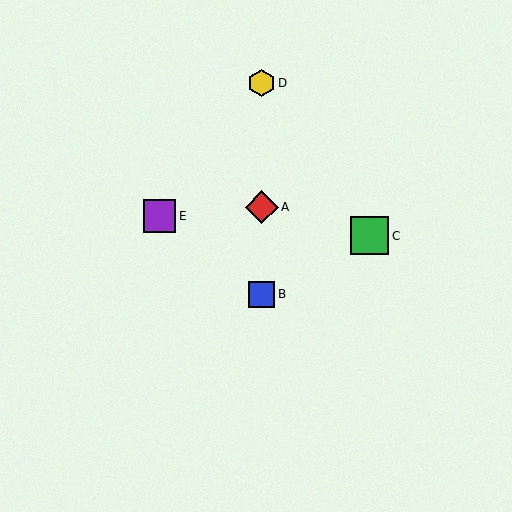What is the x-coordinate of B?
Object B is at x≈262.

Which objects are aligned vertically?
Objects A, B, D are aligned vertically.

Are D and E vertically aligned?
No, D is at x≈262 and E is at x≈159.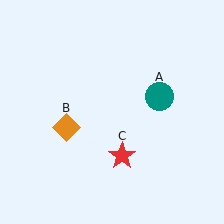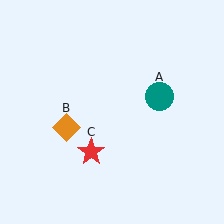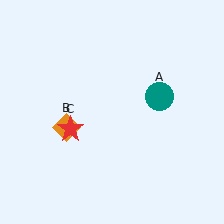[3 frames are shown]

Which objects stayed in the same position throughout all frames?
Teal circle (object A) and orange diamond (object B) remained stationary.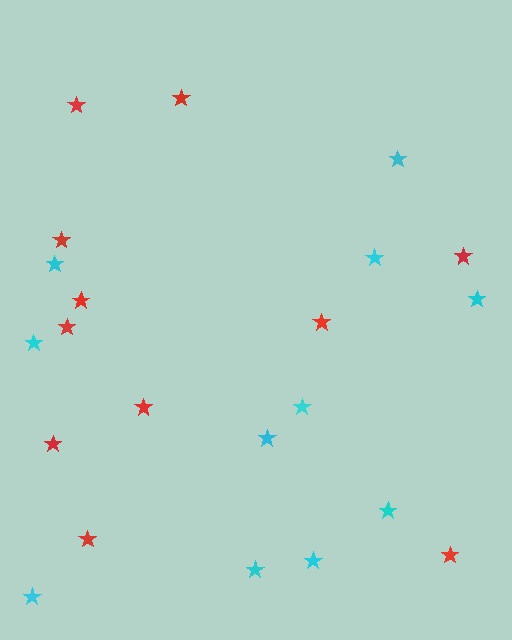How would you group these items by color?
There are 2 groups: one group of red stars (11) and one group of cyan stars (11).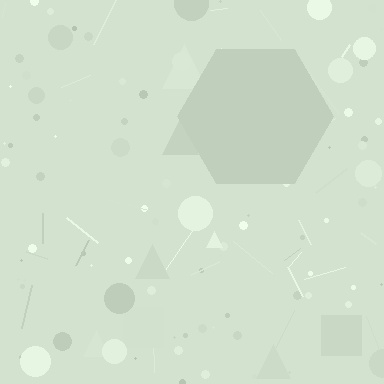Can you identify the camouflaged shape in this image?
The camouflaged shape is a hexagon.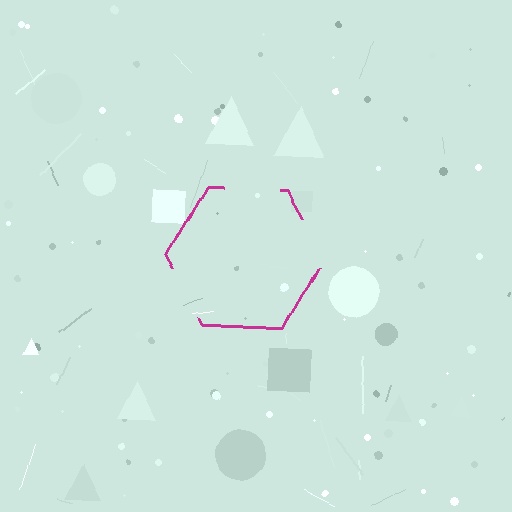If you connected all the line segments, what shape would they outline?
They would outline a hexagon.